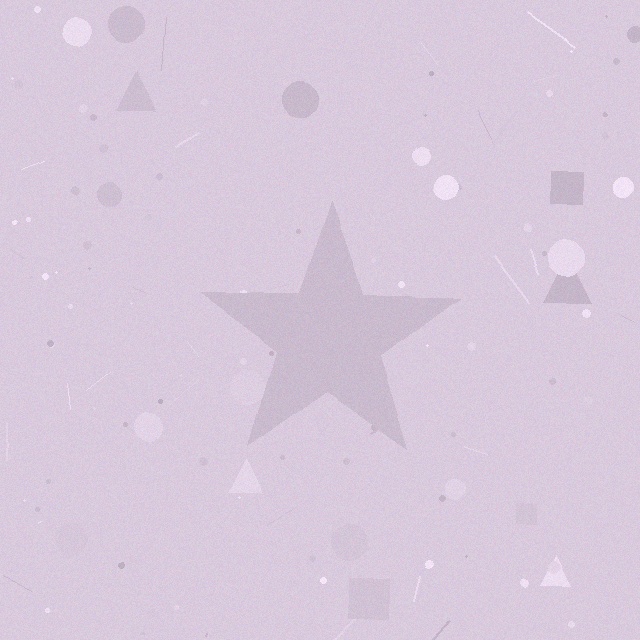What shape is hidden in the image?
A star is hidden in the image.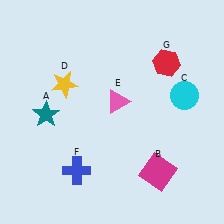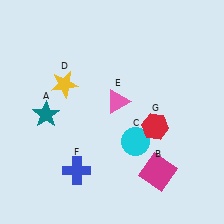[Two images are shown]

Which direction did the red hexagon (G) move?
The red hexagon (G) moved down.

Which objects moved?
The objects that moved are: the cyan circle (C), the red hexagon (G).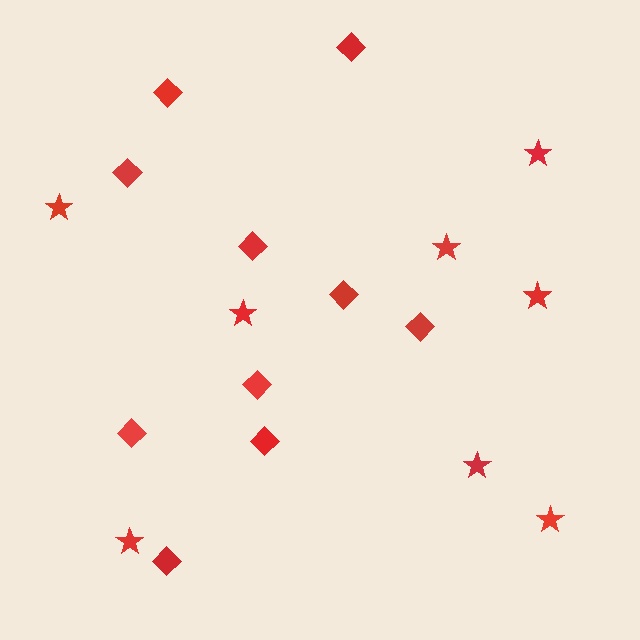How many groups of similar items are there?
There are 2 groups: one group of diamonds (10) and one group of stars (8).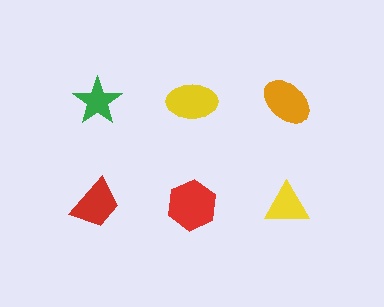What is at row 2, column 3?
A yellow triangle.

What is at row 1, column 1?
A green star.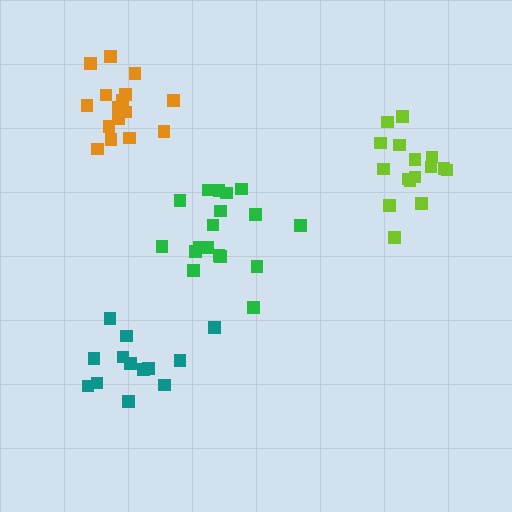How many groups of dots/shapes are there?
There are 4 groups.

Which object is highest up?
The orange cluster is topmost.